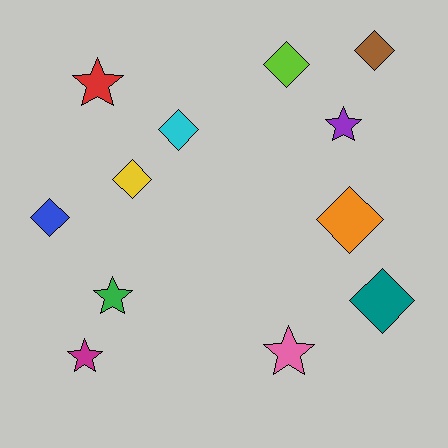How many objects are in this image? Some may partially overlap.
There are 12 objects.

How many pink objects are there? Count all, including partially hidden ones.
There is 1 pink object.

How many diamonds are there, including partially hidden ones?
There are 7 diamonds.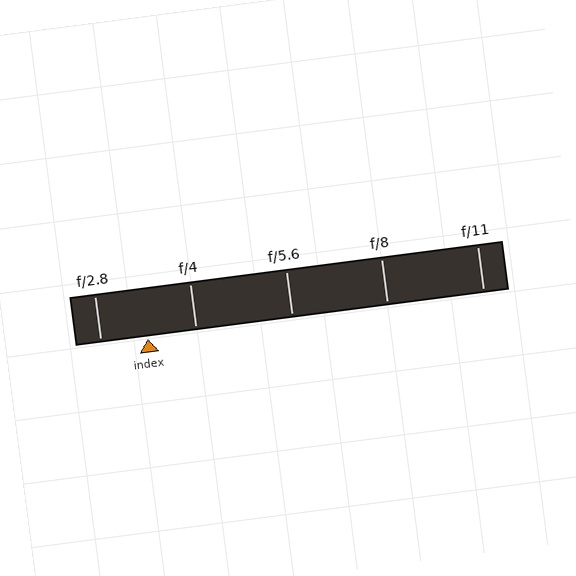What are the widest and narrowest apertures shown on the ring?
The widest aperture shown is f/2.8 and the narrowest is f/11.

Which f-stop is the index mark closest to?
The index mark is closest to f/2.8.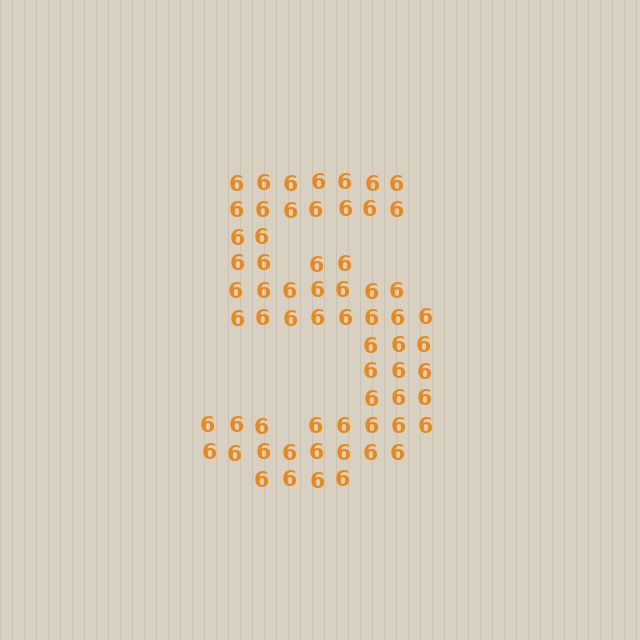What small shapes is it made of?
It is made of small digit 6's.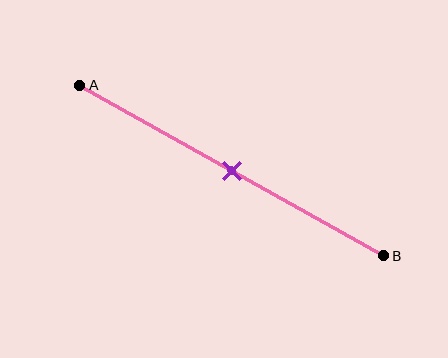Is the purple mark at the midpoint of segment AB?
Yes, the mark is approximately at the midpoint.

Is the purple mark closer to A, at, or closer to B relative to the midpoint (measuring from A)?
The purple mark is approximately at the midpoint of segment AB.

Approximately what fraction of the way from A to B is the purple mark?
The purple mark is approximately 50% of the way from A to B.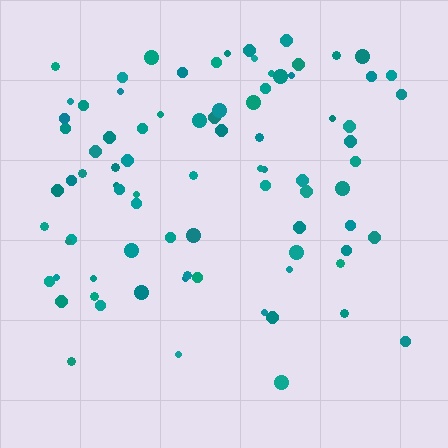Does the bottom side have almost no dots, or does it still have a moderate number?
Still a moderate number, just noticeably fewer than the top.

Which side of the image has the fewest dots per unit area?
The bottom.